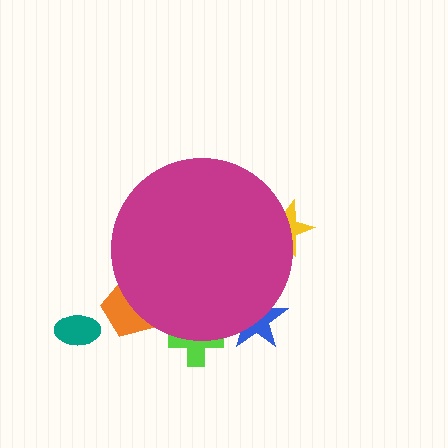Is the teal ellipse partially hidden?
No, the teal ellipse is fully visible.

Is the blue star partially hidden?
Yes, the blue star is partially hidden behind the magenta circle.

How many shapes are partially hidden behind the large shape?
4 shapes are partially hidden.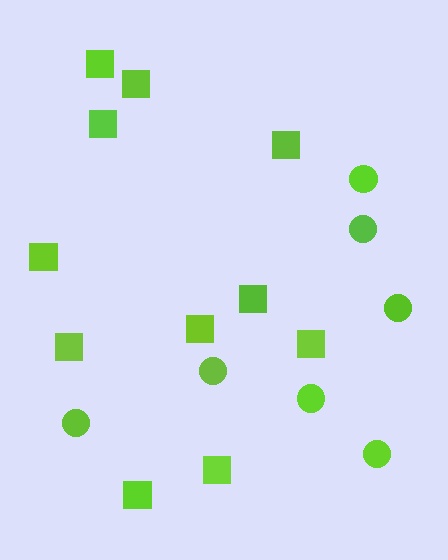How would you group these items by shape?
There are 2 groups: one group of squares (11) and one group of circles (7).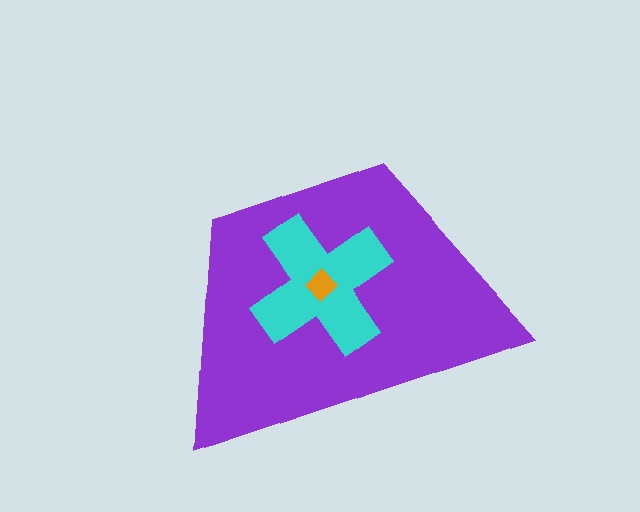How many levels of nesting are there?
3.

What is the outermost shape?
The purple trapezoid.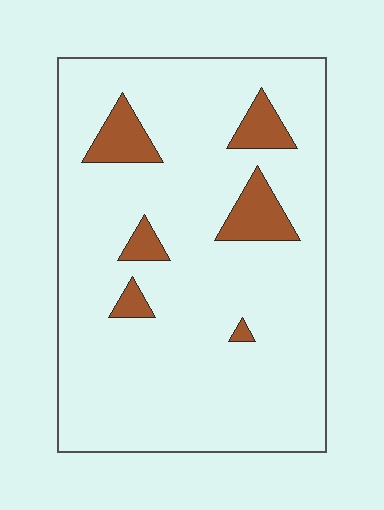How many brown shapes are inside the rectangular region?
6.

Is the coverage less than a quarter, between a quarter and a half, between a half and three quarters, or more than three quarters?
Less than a quarter.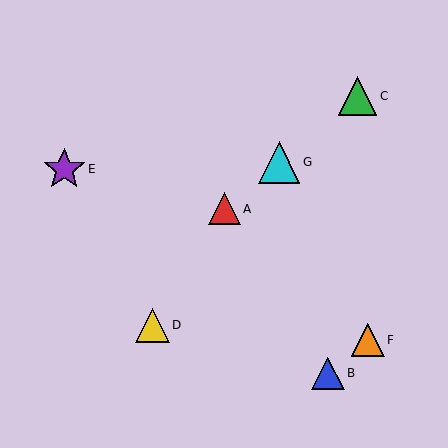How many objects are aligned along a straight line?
3 objects (A, C, G) are aligned along a straight line.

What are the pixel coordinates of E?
Object E is at (64, 169).